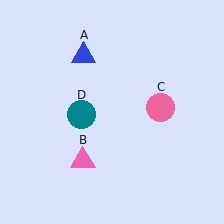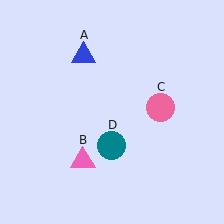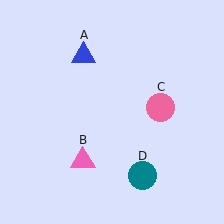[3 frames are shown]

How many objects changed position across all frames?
1 object changed position: teal circle (object D).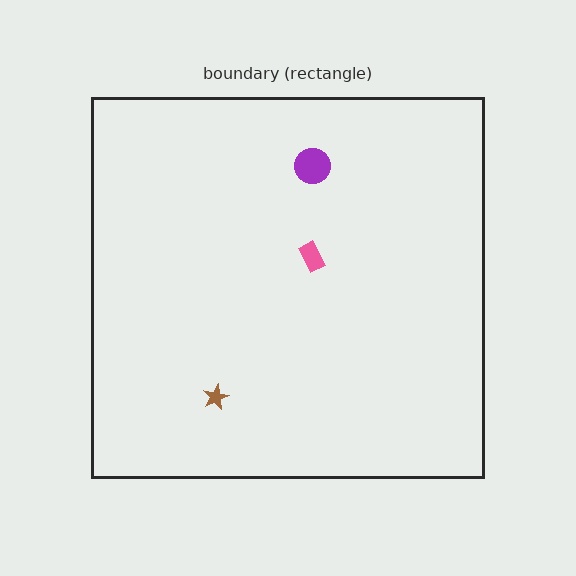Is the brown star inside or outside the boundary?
Inside.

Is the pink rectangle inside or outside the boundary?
Inside.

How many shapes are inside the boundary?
3 inside, 0 outside.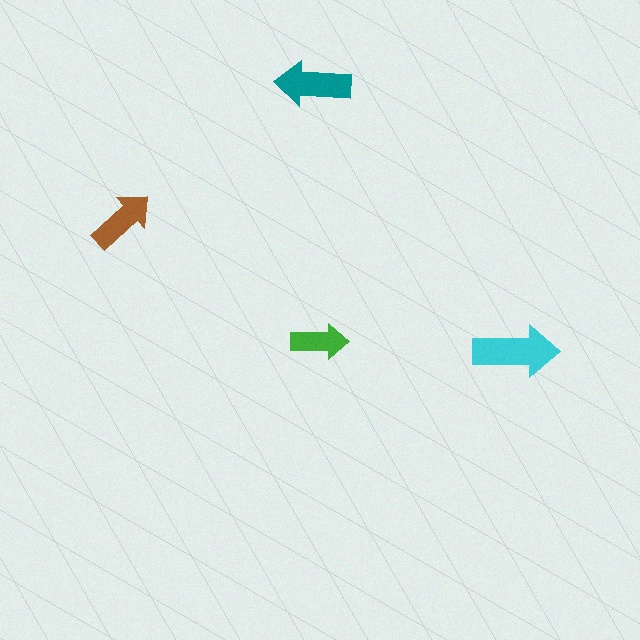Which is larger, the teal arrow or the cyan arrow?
The cyan one.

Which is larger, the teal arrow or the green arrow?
The teal one.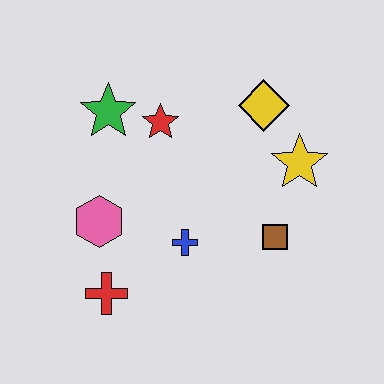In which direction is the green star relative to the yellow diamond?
The green star is to the left of the yellow diamond.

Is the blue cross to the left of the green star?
No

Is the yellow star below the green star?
Yes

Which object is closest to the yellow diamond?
The yellow star is closest to the yellow diamond.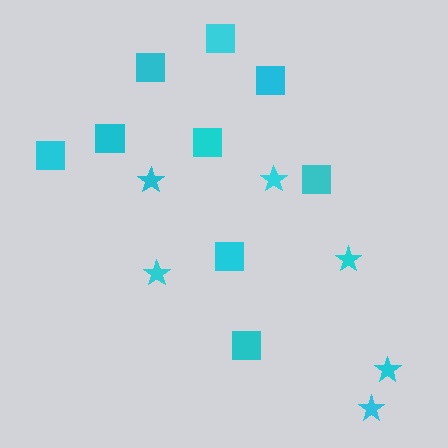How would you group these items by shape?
There are 2 groups: one group of stars (6) and one group of squares (9).